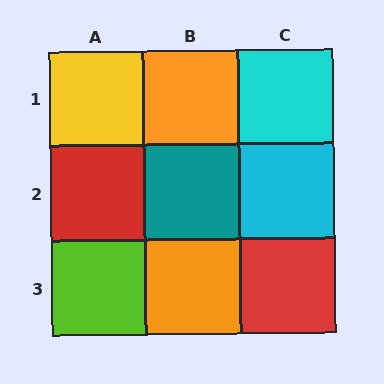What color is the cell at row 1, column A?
Yellow.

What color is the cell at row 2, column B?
Teal.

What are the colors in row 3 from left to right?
Lime, orange, red.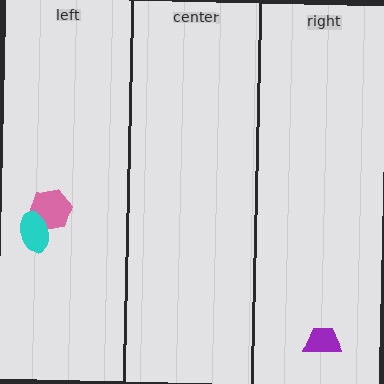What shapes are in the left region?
The pink hexagon, the cyan ellipse.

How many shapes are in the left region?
2.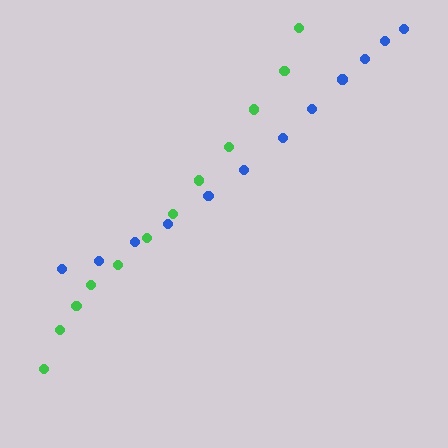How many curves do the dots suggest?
There are 2 distinct paths.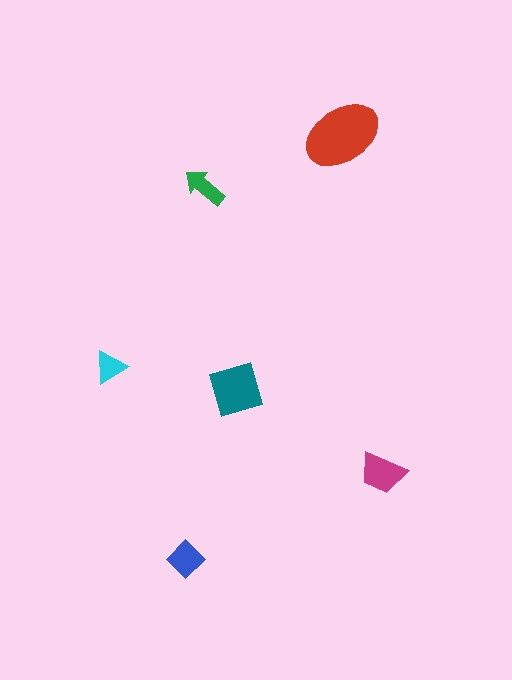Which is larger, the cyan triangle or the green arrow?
The green arrow.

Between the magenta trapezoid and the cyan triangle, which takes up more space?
The magenta trapezoid.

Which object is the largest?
The red ellipse.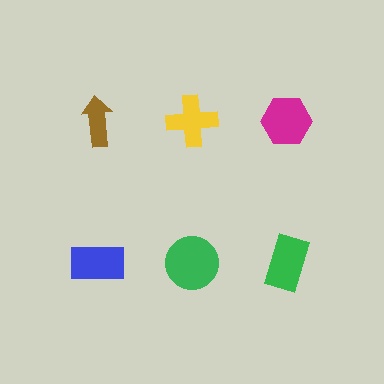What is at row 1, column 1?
A brown arrow.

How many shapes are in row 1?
3 shapes.